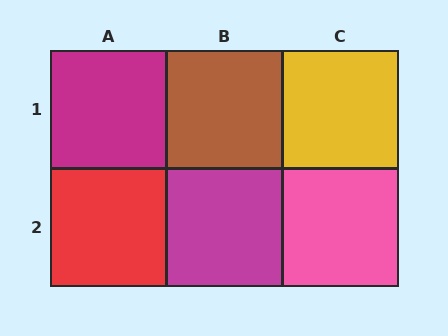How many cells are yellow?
1 cell is yellow.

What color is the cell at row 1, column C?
Yellow.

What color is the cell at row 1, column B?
Brown.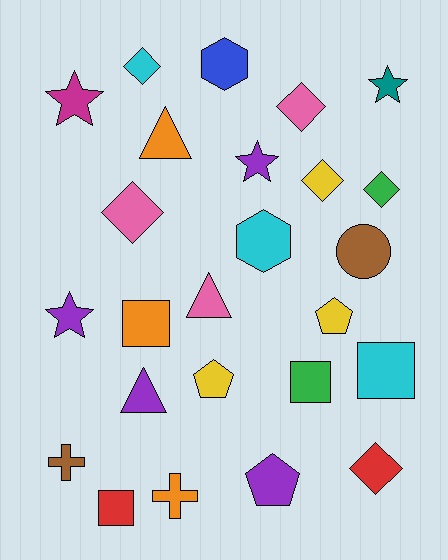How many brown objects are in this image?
There are 2 brown objects.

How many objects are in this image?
There are 25 objects.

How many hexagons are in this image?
There are 2 hexagons.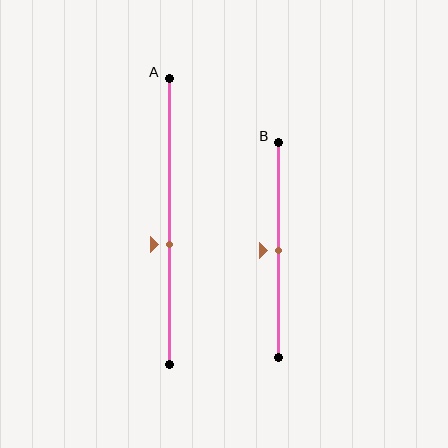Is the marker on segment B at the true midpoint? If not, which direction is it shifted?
Yes, the marker on segment B is at the true midpoint.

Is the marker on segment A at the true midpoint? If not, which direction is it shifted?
No, the marker on segment A is shifted downward by about 8% of the segment length.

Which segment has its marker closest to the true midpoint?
Segment B has its marker closest to the true midpoint.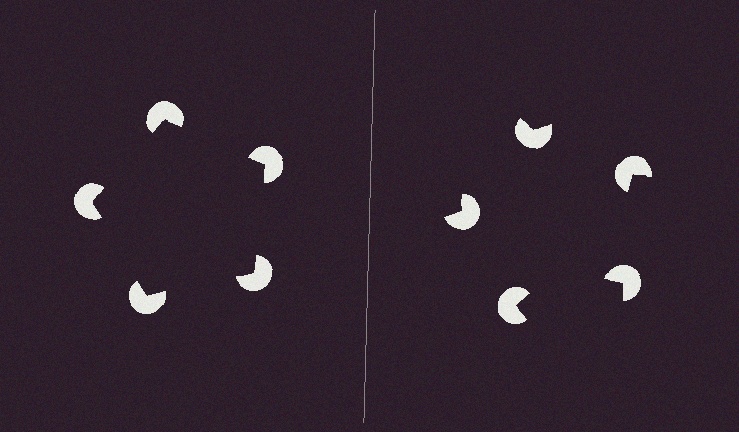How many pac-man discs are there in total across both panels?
10 — 5 on each side.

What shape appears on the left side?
An illusory pentagon.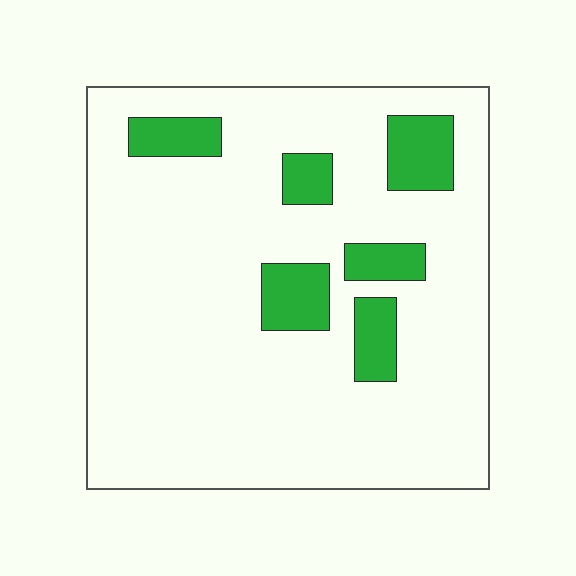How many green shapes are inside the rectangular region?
6.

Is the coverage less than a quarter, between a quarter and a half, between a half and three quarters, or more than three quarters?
Less than a quarter.